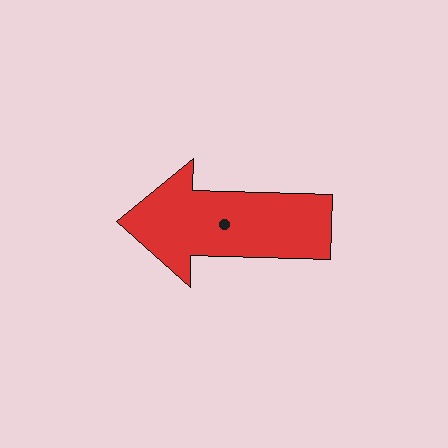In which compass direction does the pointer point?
West.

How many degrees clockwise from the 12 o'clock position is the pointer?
Approximately 272 degrees.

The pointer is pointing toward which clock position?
Roughly 9 o'clock.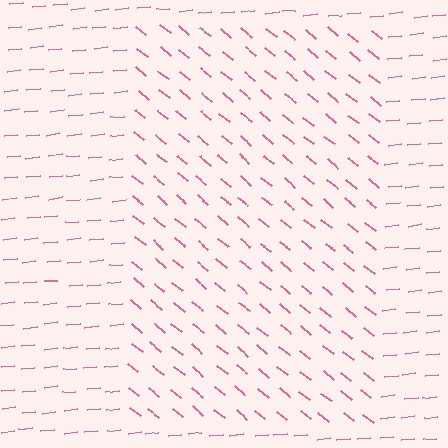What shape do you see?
I see a rectangle.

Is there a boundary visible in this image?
Yes, there is a texture boundary formed by a change in line orientation.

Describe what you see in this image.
The image is filled with small pink line segments. A rectangle region in the image has lines oriented differently from the surrounding lines, creating a visible texture boundary.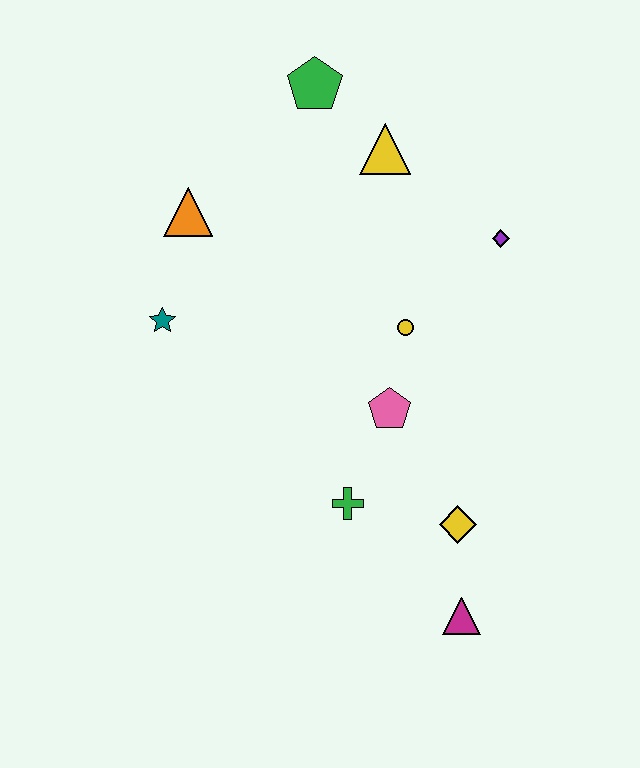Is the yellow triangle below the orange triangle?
No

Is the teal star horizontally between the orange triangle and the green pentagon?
No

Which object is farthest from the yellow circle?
The magenta triangle is farthest from the yellow circle.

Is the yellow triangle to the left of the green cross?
No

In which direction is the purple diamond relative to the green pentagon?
The purple diamond is to the right of the green pentagon.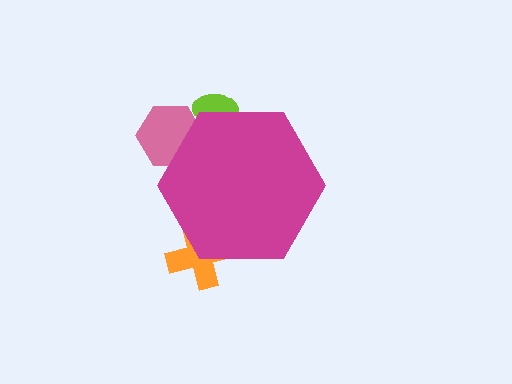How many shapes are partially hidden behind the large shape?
3 shapes are partially hidden.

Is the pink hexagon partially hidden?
Yes, the pink hexagon is partially hidden behind the magenta hexagon.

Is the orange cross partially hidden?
Yes, the orange cross is partially hidden behind the magenta hexagon.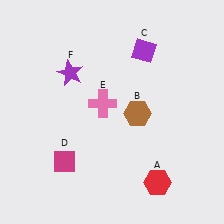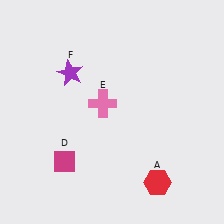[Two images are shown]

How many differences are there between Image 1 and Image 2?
There are 2 differences between the two images.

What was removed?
The brown hexagon (B), the purple diamond (C) were removed in Image 2.